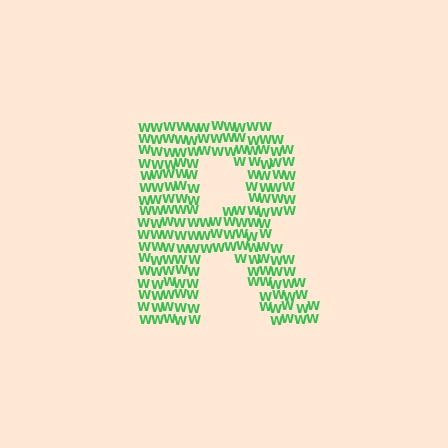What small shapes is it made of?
It is made of small letter W's.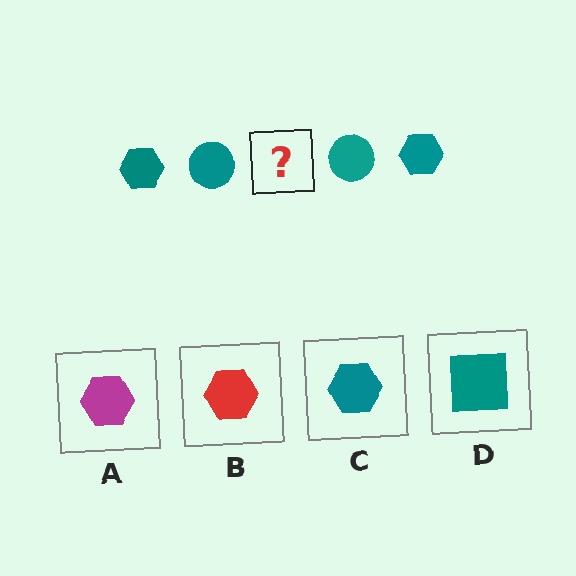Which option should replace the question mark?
Option C.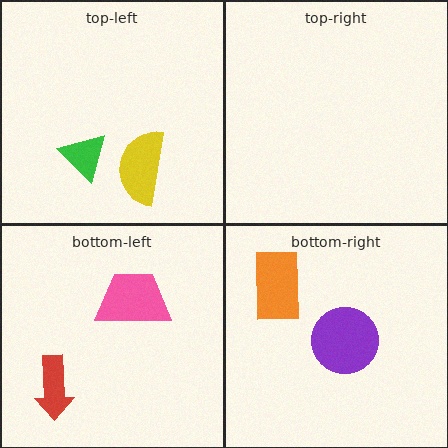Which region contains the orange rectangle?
The bottom-right region.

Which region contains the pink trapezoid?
The bottom-left region.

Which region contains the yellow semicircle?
The top-left region.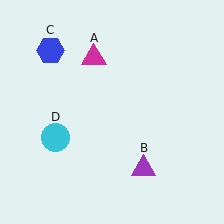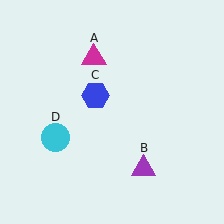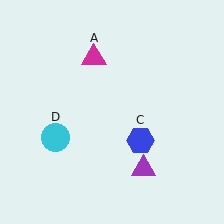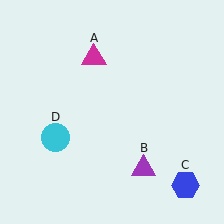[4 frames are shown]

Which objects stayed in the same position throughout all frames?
Magenta triangle (object A) and purple triangle (object B) and cyan circle (object D) remained stationary.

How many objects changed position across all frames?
1 object changed position: blue hexagon (object C).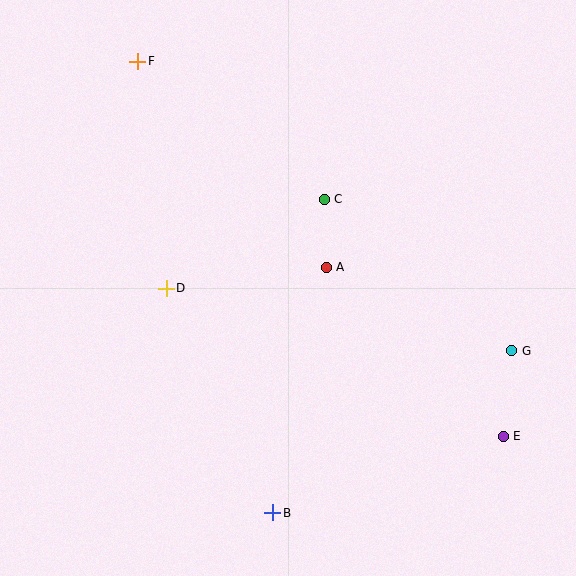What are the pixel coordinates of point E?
Point E is at (503, 436).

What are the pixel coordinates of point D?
Point D is at (166, 288).